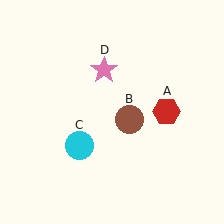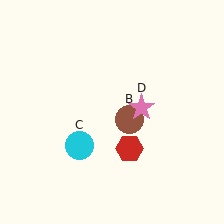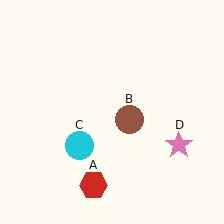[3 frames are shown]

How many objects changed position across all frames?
2 objects changed position: red hexagon (object A), pink star (object D).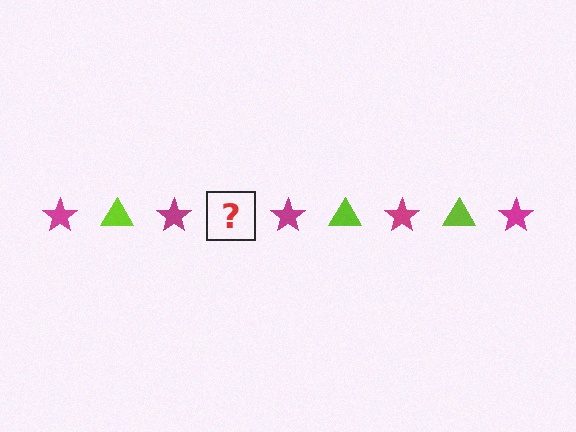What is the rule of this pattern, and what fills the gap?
The rule is that the pattern alternates between magenta star and lime triangle. The gap should be filled with a lime triangle.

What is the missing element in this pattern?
The missing element is a lime triangle.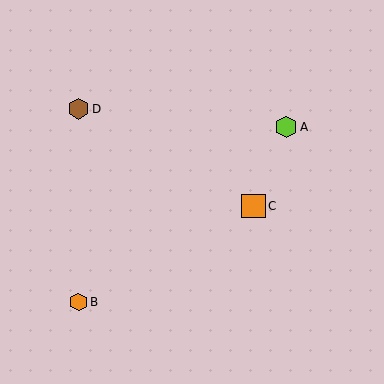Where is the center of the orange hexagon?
The center of the orange hexagon is at (78, 302).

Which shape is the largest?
The orange square (labeled C) is the largest.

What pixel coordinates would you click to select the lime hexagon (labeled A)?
Click at (286, 127) to select the lime hexagon A.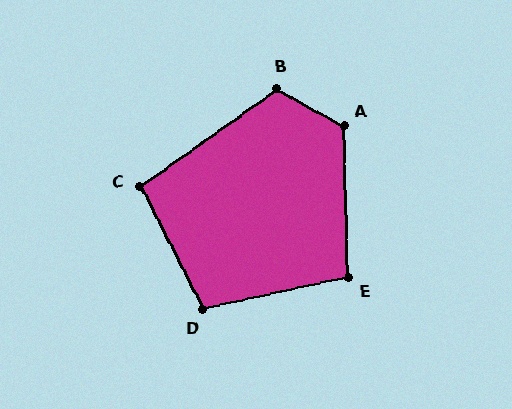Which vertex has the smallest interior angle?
C, at approximately 99 degrees.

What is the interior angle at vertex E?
Approximately 101 degrees (obtuse).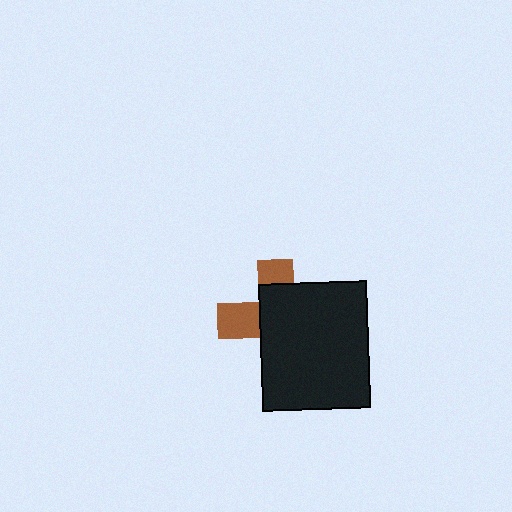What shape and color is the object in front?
The object in front is a black rectangle.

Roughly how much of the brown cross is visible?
A small part of it is visible (roughly 32%).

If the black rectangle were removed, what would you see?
You would see the complete brown cross.